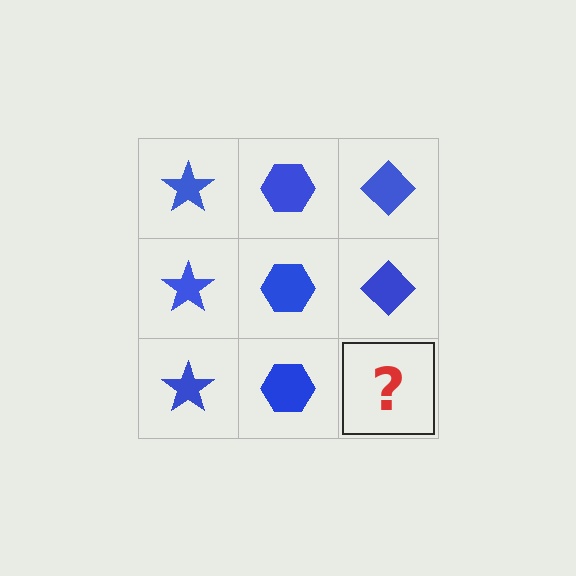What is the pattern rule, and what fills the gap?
The rule is that each column has a consistent shape. The gap should be filled with a blue diamond.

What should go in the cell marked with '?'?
The missing cell should contain a blue diamond.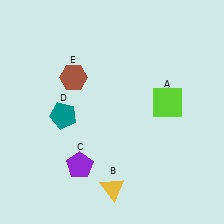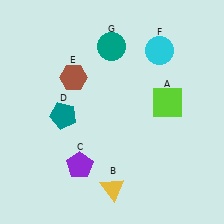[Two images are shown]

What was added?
A cyan circle (F), a teal circle (G) were added in Image 2.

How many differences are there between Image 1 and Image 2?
There are 2 differences between the two images.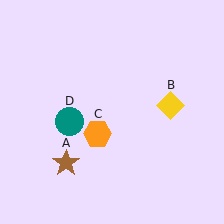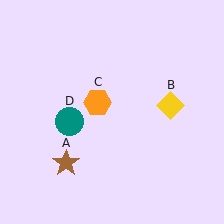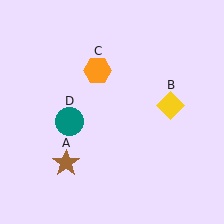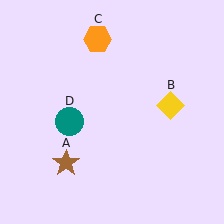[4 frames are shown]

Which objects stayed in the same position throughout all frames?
Brown star (object A) and yellow diamond (object B) and teal circle (object D) remained stationary.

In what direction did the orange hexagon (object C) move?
The orange hexagon (object C) moved up.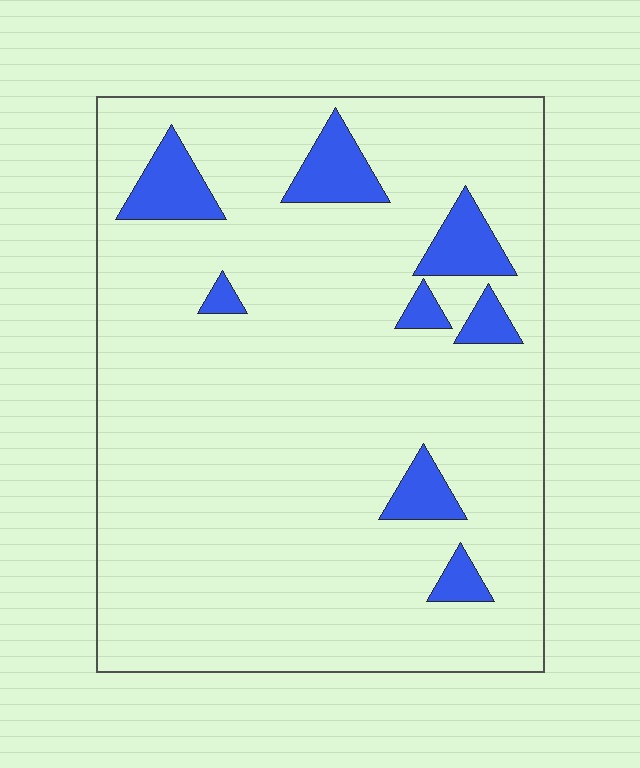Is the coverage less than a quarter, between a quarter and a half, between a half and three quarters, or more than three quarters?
Less than a quarter.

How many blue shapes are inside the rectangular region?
8.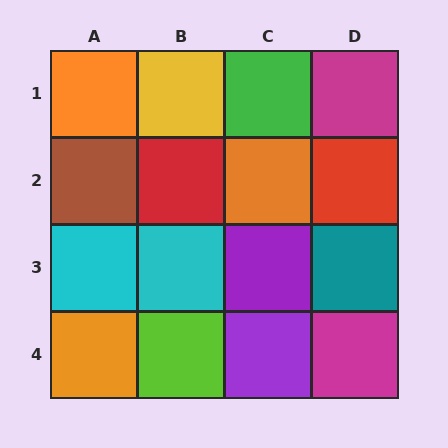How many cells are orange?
3 cells are orange.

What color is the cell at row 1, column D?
Magenta.